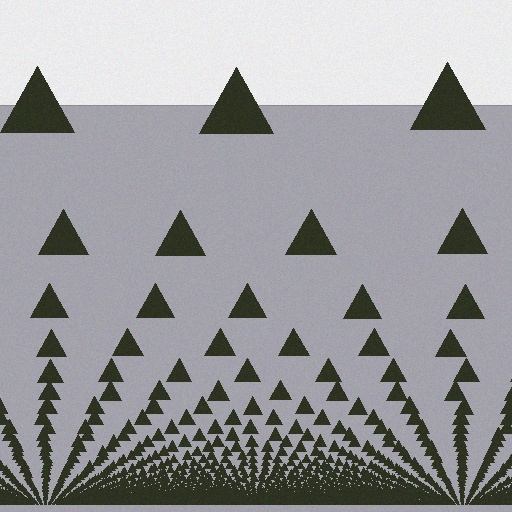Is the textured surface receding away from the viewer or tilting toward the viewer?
The surface appears to tilt toward the viewer. Texture elements get larger and sparser toward the top.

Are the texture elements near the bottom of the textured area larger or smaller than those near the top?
Smaller. The gradient is inverted — elements near the bottom are smaller and denser.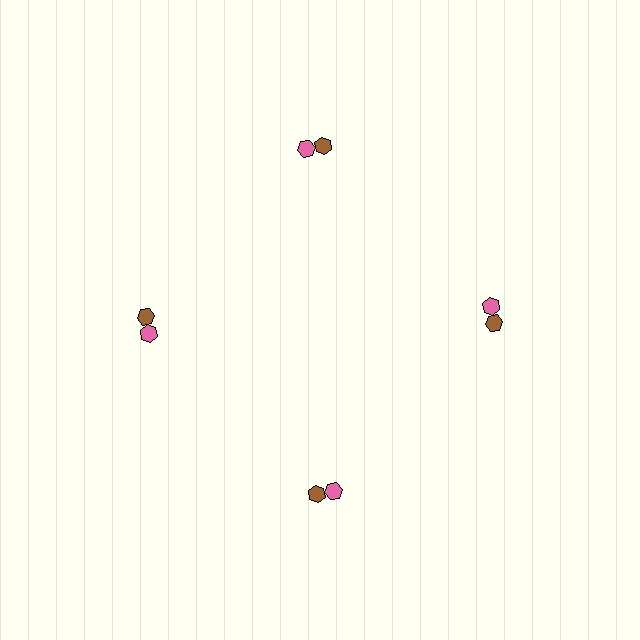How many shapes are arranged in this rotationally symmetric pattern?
There are 8 shapes, arranged in 4 groups of 2.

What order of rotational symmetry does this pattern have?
This pattern has 4-fold rotational symmetry.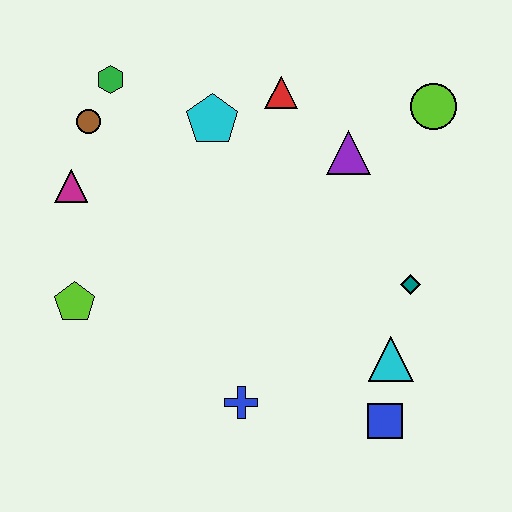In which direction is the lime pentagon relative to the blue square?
The lime pentagon is to the left of the blue square.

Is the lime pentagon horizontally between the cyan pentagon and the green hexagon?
No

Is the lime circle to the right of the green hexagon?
Yes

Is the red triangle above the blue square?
Yes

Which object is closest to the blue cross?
The blue square is closest to the blue cross.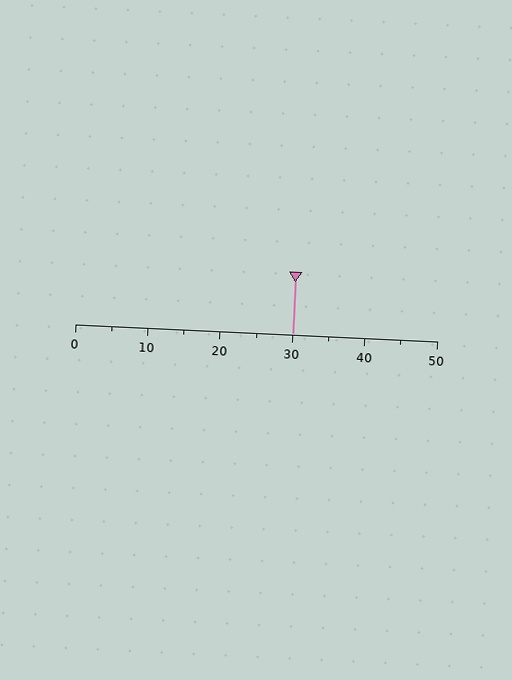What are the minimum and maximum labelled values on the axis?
The axis runs from 0 to 50.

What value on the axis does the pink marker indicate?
The marker indicates approximately 30.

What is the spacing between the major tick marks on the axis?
The major ticks are spaced 10 apart.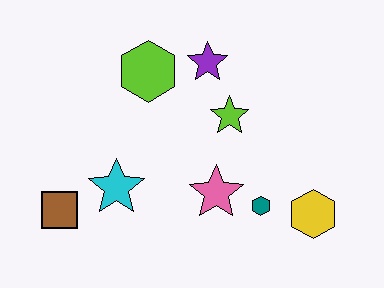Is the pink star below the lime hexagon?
Yes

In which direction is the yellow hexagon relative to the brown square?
The yellow hexagon is to the right of the brown square.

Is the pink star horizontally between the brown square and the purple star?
No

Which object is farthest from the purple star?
The brown square is farthest from the purple star.